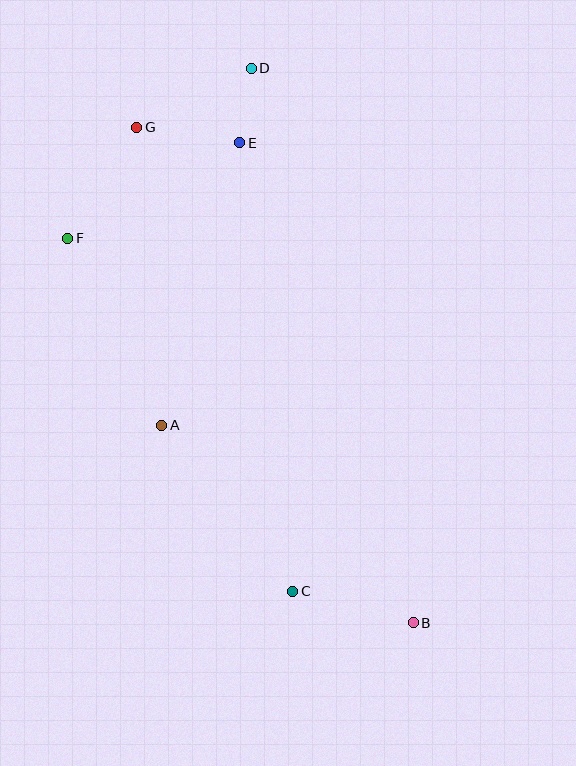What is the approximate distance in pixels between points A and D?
The distance between A and D is approximately 368 pixels.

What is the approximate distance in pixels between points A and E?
The distance between A and E is approximately 293 pixels.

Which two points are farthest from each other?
Points B and D are farthest from each other.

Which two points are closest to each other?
Points D and E are closest to each other.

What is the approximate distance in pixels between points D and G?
The distance between D and G is approximately 129 pixels.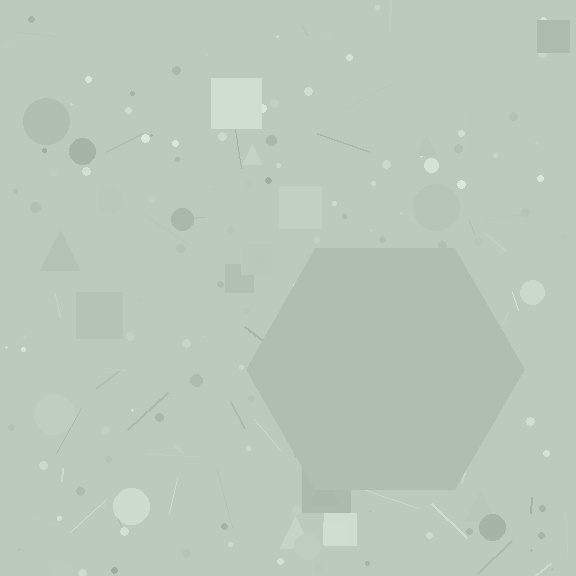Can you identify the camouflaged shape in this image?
The camouflaged shape is a hexagon.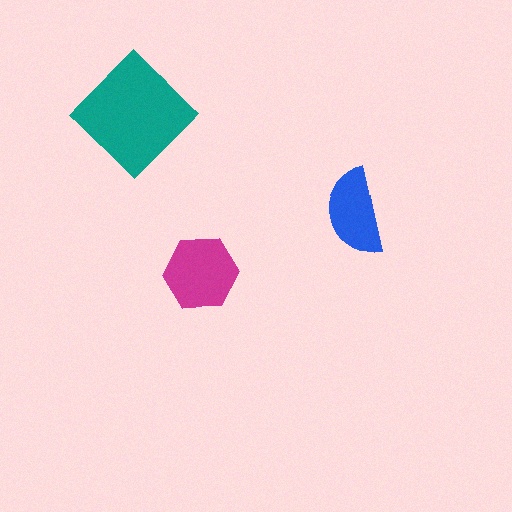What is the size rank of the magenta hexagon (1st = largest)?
2nd.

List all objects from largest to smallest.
The teal diamond, the magenta hexagon, the blue semicircle.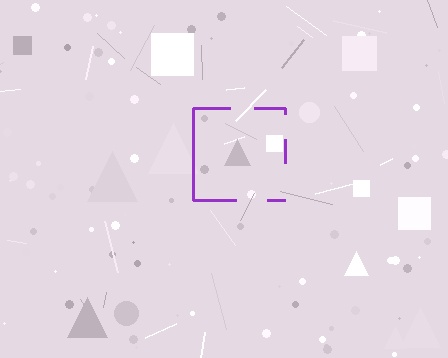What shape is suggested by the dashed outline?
The dashed outline suggests a square.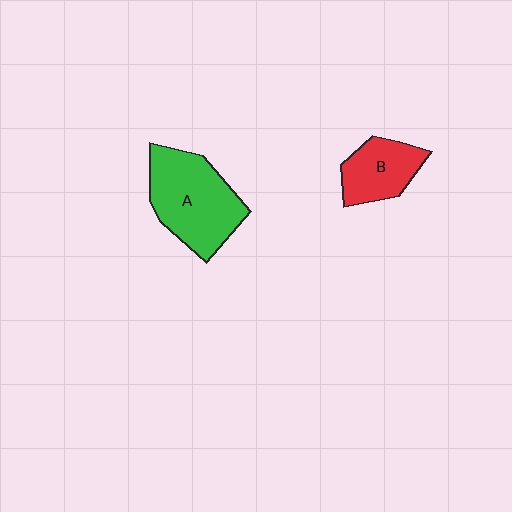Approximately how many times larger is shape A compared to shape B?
Approximately 1.7 times.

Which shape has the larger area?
Shape A (green).